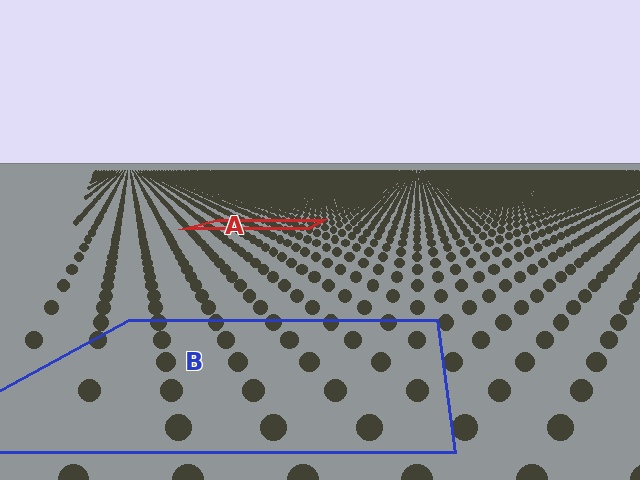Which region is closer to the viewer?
Region B is closer. The texture elements there are larger and more spread out.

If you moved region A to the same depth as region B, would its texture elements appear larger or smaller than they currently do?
They would appear larger. At a closer depth, the same texture elements are projected at a bigger on-screen size.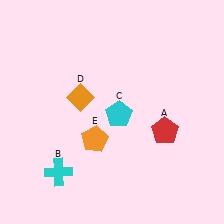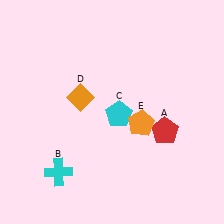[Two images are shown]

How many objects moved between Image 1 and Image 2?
1 object moved between the two images.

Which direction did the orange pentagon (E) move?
The orange pentagon (E) moved right.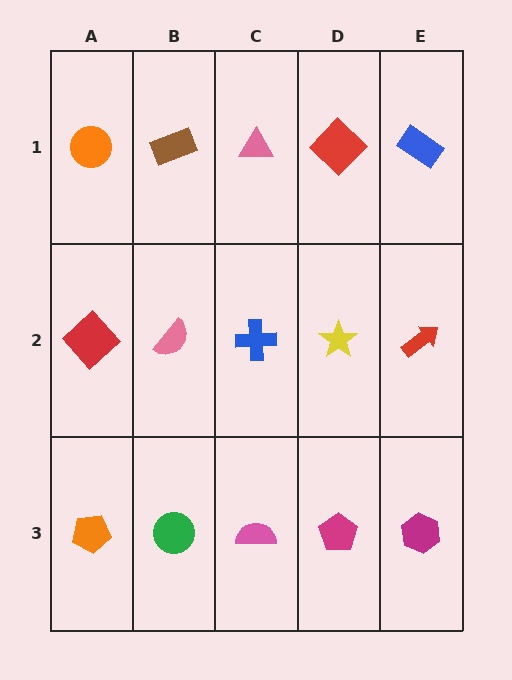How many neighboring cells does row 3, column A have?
2.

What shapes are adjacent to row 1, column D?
A yellow star (row 2, column D), a pink triangle (row 1, column C), a blue rectangle (row 1, column E).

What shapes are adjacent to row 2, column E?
A blue rectangle (row 1, column E), a magenta hexagon (row 3, column E), a yellow star (row 2, column D).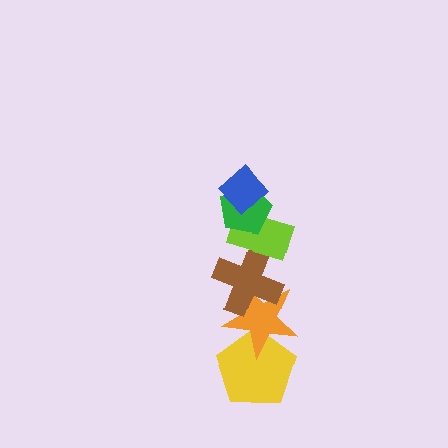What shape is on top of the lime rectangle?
The green pentagon is on top of the lime rectangle.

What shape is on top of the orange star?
The brown cross is on top of the orange star.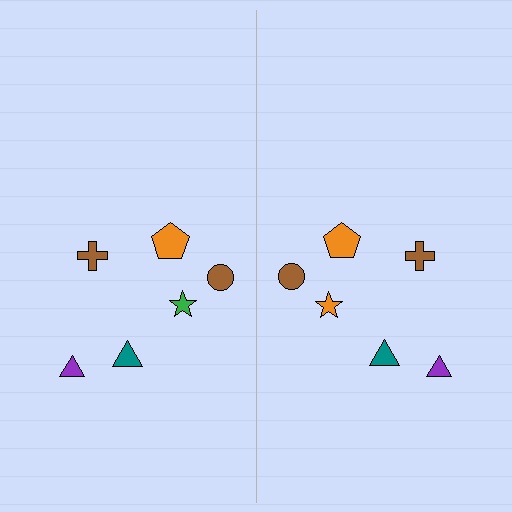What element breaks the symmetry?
The orange star on the right side breaks the symmetry — its mirror counterpart is green.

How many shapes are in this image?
There are 12 shapes in this image.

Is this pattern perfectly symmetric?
No, the pattern is not perfectly symmetric. The orange star on the right side breaks the symmetry — its mirror counterpart is green.